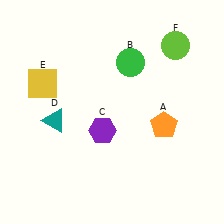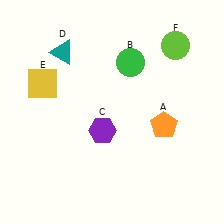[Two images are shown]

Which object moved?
The teal triangle (D) moved up.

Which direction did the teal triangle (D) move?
The teal triangle (D) moved up.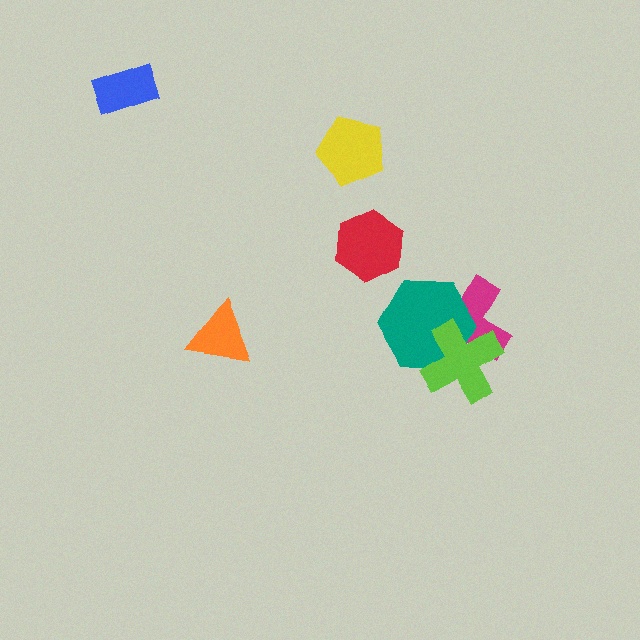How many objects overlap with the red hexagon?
0 objects overlap with the red hexagon.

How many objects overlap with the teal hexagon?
2 objects overlap with the teal hexagon.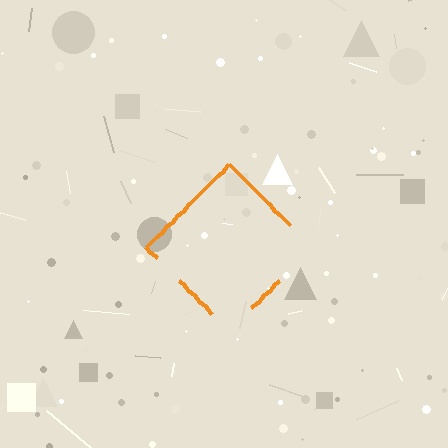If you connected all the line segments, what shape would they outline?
They would outline a diamond.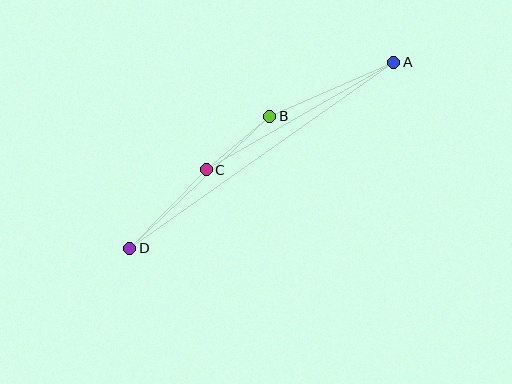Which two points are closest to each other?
Points B and C are closest to each other.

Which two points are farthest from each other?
Points A and D are farthest from each other.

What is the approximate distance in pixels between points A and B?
The distance between A and B is approximately 135 pixels.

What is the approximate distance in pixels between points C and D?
The distance between C and D is approximately 110 pixels.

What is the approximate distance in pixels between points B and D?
The distance between B and D is approximately 192 pixels.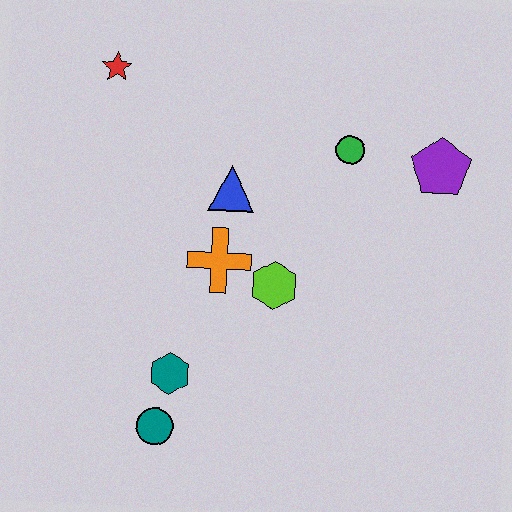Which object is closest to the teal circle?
The teal hexagon is closest to the teal circle.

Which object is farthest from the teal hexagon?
The purple pentagon is farthest from the teal hexagon.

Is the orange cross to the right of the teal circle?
Yes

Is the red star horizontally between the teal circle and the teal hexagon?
No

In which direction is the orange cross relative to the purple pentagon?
The orange cross is to the left of the purple pentagon.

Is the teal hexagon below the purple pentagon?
Yes